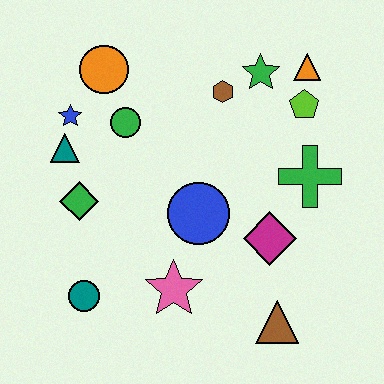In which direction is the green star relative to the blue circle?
The green star is above the blue circle.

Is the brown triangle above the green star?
No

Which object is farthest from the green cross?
The teal circle is farthest from the green cross.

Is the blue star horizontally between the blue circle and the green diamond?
No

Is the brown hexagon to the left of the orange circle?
No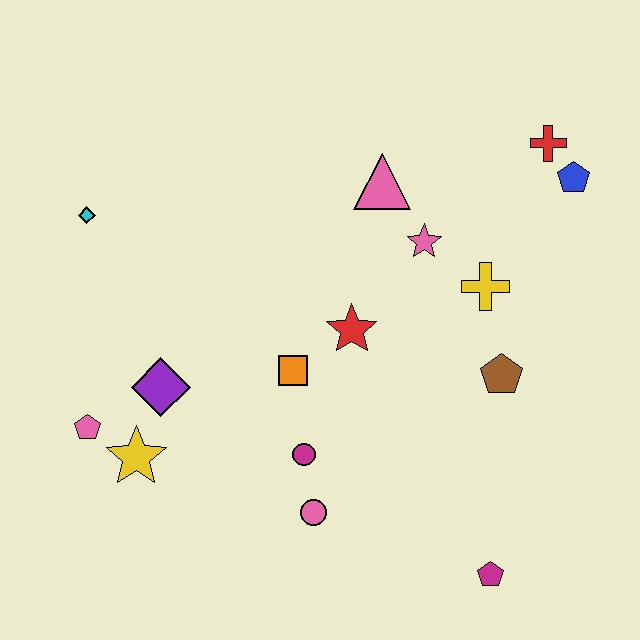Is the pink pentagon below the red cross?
Yes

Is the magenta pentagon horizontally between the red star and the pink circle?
No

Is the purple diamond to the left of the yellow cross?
Yes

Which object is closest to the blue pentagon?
The red cross is closest to the blue pentagon.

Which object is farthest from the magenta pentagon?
The cyan diamond is farthest from the magenta pentagon.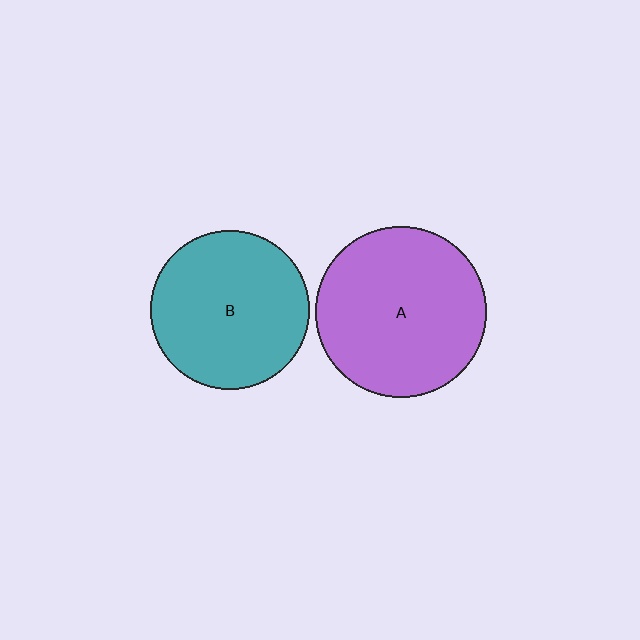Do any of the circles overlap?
No, none of the circles overlap.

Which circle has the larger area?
Circle A (purple).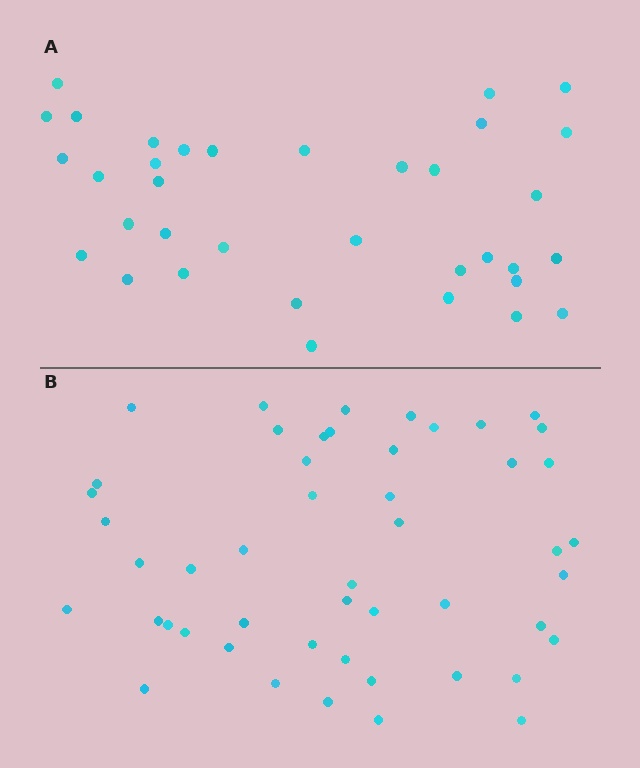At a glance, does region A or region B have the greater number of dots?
Region B (the bottom region) has more dots.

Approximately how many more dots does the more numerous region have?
Region B has approximately 15 more dots than region A.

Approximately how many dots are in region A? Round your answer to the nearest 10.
About 40 dots. (The exact count is 35, which rounds to 40.)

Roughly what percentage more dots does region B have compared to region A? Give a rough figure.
About 40% more.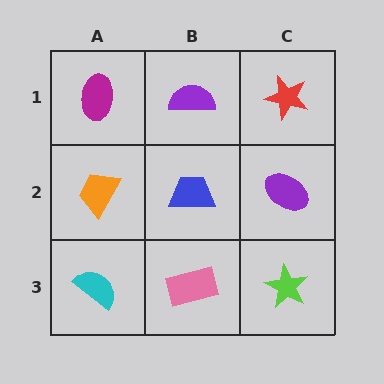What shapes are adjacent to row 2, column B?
A purple semicircle (row 1, column B), a pink rectangle (row 3, column B), an orange trapezoid (row 2, column A), a purple ellipse (row 2, column C).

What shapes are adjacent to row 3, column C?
A purple ellipse (row 2, column C), a pink rectangle (row 3, column B).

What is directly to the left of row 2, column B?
An orange trapezoid.